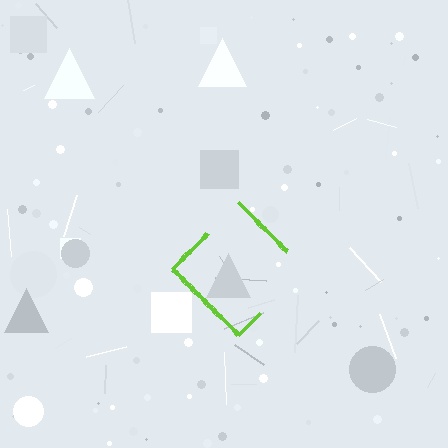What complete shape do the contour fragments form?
The contour fragments form a diamond.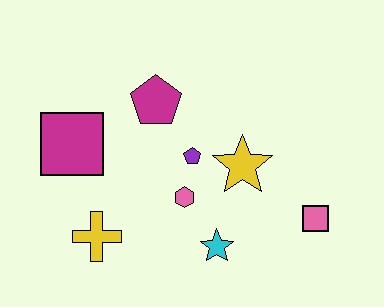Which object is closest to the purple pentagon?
The pink hexagon is closest to the purple pentagon.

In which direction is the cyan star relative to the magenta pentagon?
The cyan star is below the magenta pentagon.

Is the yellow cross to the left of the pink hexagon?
Yes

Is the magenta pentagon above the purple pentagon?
Yes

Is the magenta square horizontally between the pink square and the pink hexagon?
No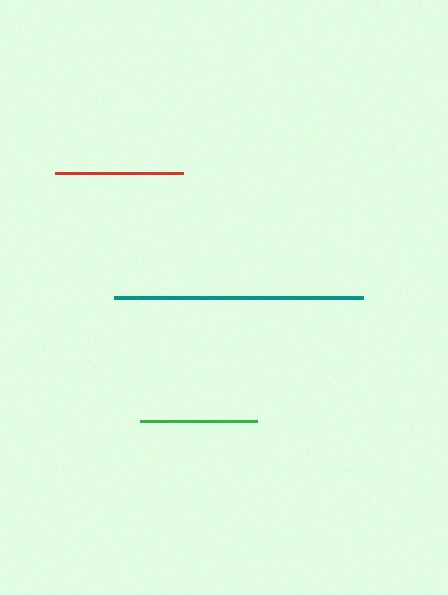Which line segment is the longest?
The teal line is the longest at approximately 248 pixels.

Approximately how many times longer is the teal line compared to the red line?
The teal line is approximately 1.9 times the length of the red line.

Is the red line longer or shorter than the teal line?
The teal line is longer than the red line.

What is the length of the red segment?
The red segment is approximately 128 pixels long.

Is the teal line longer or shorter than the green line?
The teal line is longer than the green line.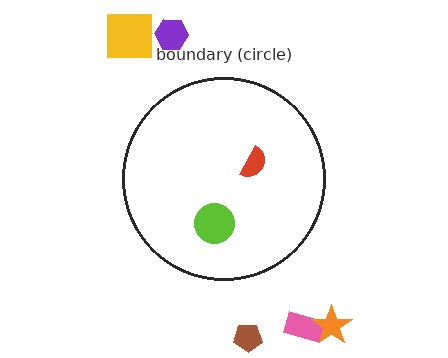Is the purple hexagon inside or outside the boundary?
Outside.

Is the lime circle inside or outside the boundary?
Inside.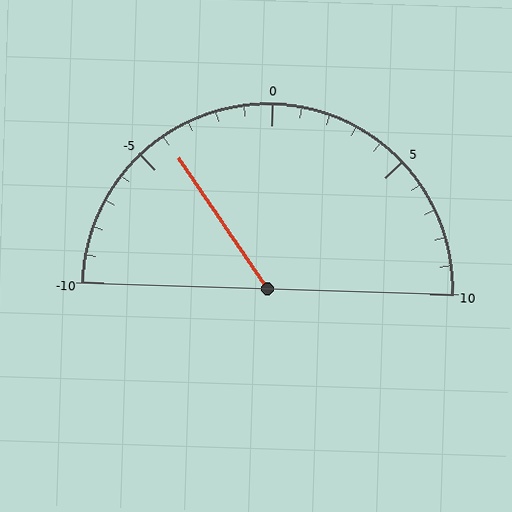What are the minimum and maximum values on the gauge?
The gauge ranges from -10 to 10.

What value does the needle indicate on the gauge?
The needle indicates approximately -4.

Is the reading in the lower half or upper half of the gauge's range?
The reading is in the lower half of the range (-10 to 10).